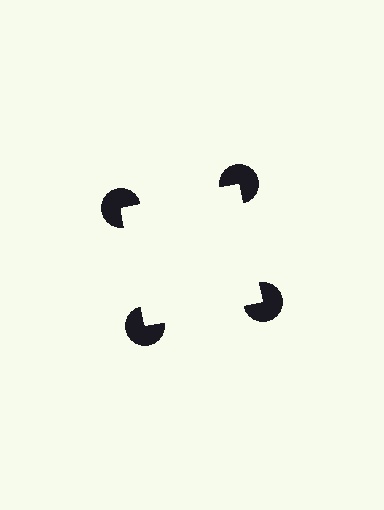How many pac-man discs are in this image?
There are 4 — one at each vertex of the illusory square.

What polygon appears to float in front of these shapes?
An illusory square — its edges are inferred from the aligned wedge cuts in the pac-man discs, not physically drawn.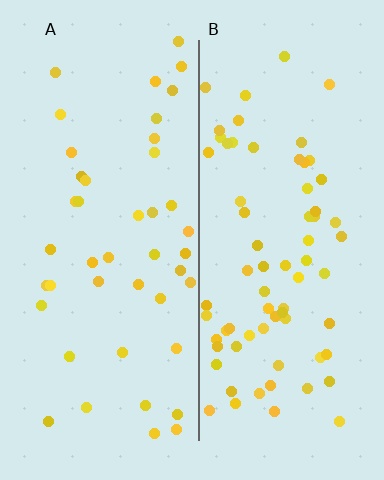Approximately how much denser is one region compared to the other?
Approximately 1.7× — region B over region A.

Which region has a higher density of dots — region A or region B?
B (the right).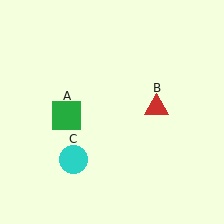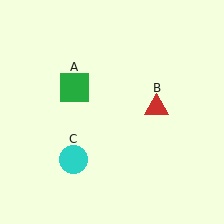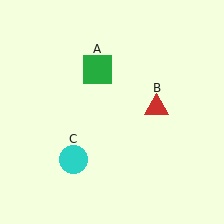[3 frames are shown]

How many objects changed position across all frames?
1 object changed position: green square (object A).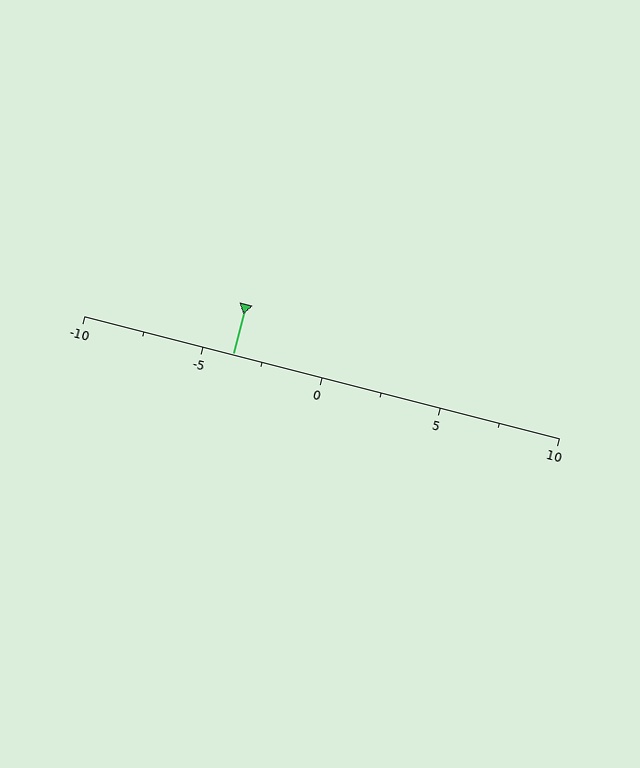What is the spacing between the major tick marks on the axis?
The major ticks are spaced 5 apart.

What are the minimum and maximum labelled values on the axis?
The axis runs from -10 to 10.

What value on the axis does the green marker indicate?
The marker indicates approximately -3.8.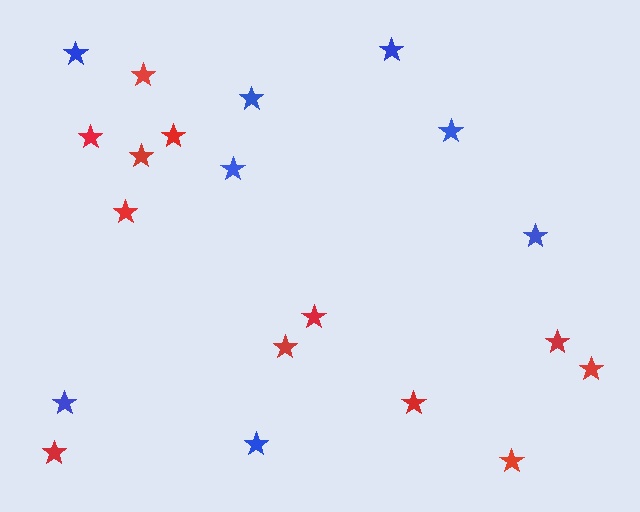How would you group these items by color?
There are 2 groups: one group of red stars (12) and one group of blue stars (8).